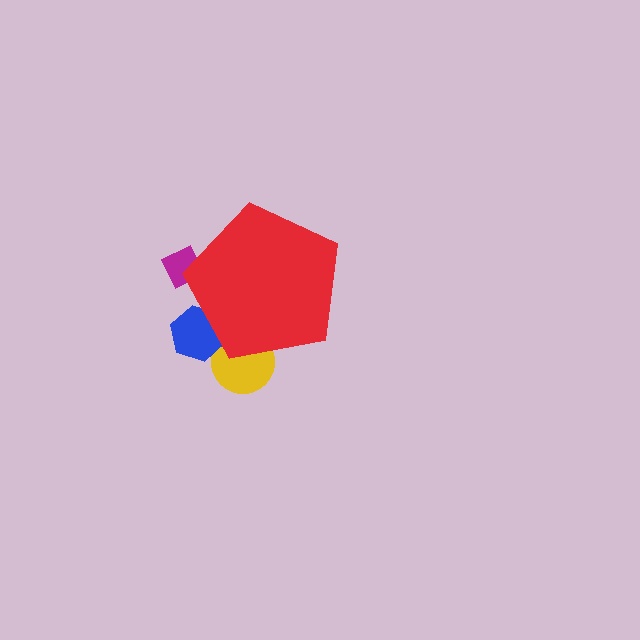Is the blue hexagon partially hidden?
Yes, the blue hexagon is partially hidden behind the red pentagon.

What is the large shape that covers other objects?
A red pentagon.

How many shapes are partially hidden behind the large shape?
3 shapes are partially hidden.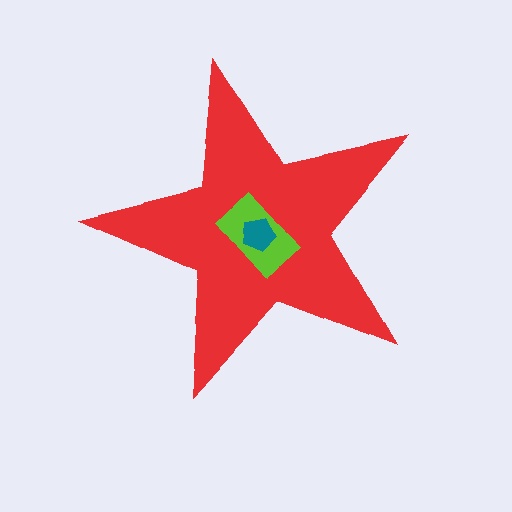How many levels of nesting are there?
3.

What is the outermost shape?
The red star.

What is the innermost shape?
The teal pentagon.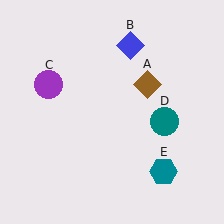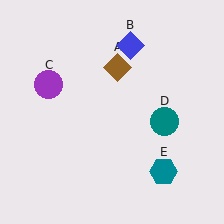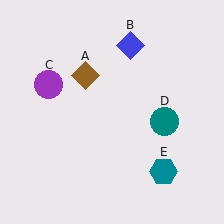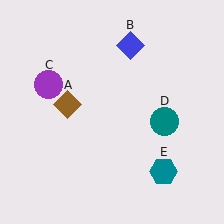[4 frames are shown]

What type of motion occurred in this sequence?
The brown diamond (object A) rotated counterclockwise around the center of the scene.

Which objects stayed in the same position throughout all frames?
Blue diamond (object B) and purple circle (object C) and teal circle (object D) and teal hexagon (object E) remained stationary.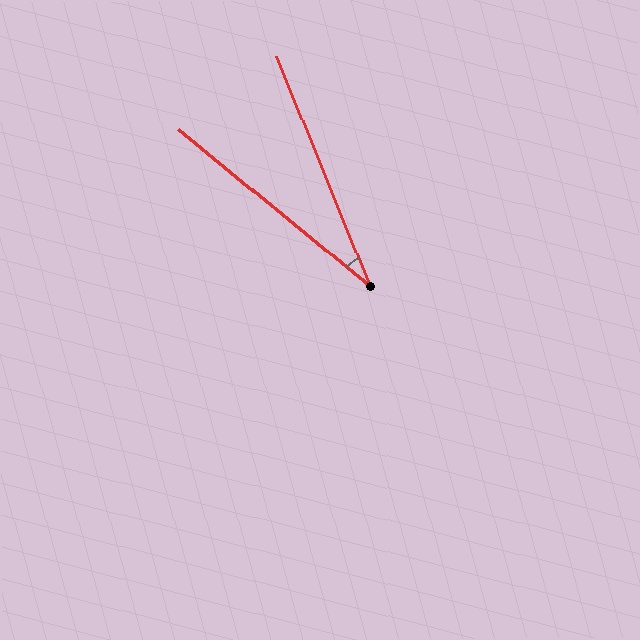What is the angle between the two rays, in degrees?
Approximately 28 degrees.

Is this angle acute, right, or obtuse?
It is acute.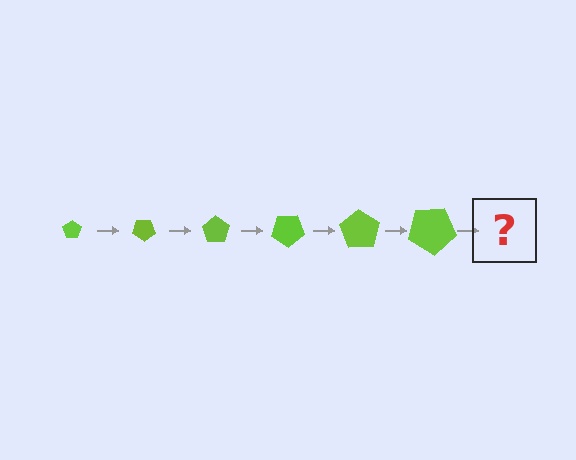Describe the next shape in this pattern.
It should be a pentagon, larger than the previous one and rotated 210 degrees from the start.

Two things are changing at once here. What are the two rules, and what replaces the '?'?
The two rules are that the pentagon grows larger each step and it rotates 35 degrees each step. The '?' should be a pentagon, larger than the previous one and rotated 210 degrees from the start.